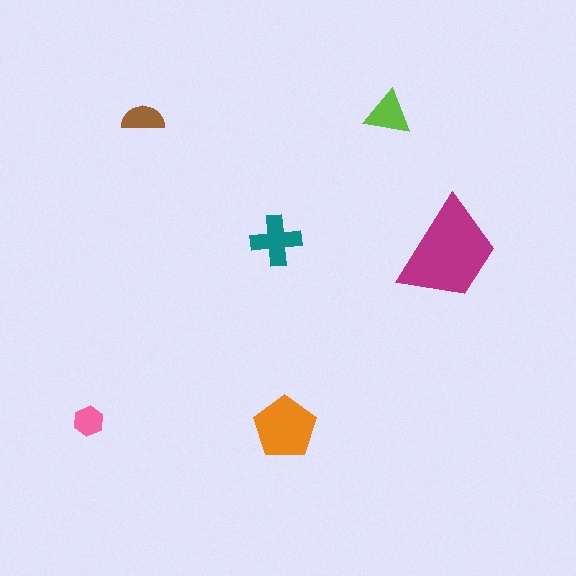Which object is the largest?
The magenta trapezoid.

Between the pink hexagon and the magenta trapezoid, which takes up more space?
The magenta trapezoid.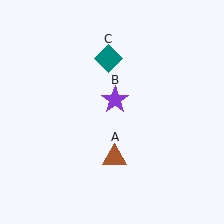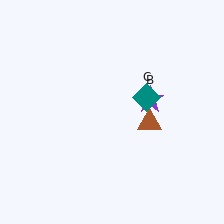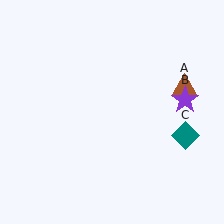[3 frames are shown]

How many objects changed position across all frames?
3 objects changed position: brown triangle (object A), purple star (object B), teal diamond (object C).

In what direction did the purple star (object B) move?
The purple star (object B) moved right.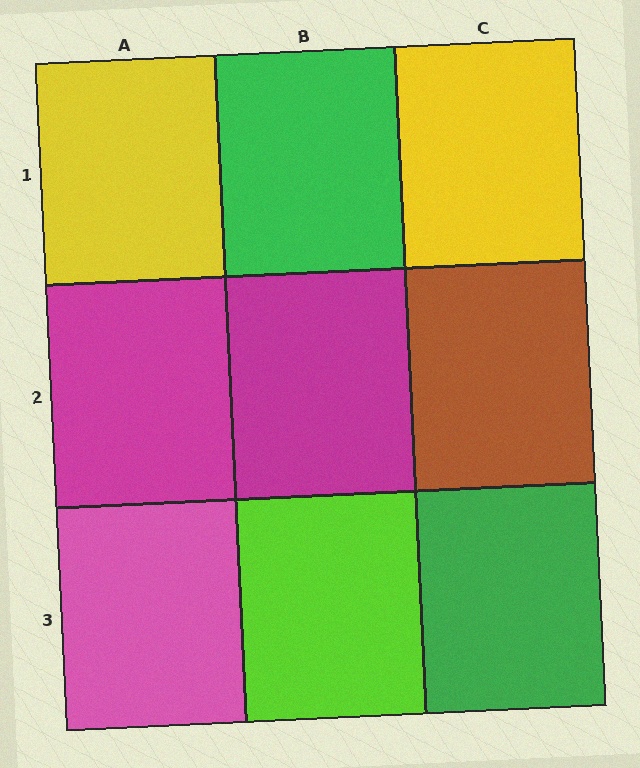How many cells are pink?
1 cell is pink.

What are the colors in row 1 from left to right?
Yellow, green, yellow.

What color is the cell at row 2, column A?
Magenta.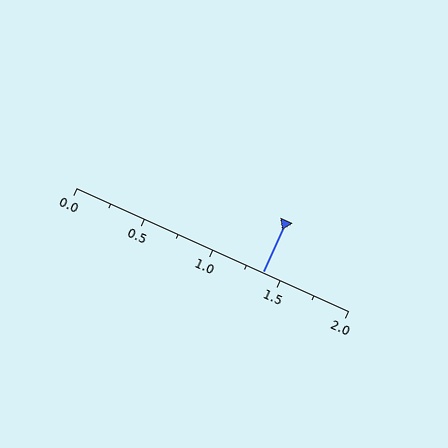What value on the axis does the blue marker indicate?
The marker indicates approximately 1.38.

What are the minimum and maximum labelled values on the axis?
The axis runs from 0.0 to 2.0.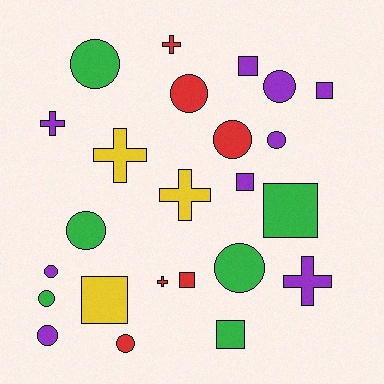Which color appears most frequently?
Purple, with 9 objects.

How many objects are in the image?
There are 24 objects.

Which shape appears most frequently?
Circle, with 11 objects.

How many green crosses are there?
There are no green crosses.